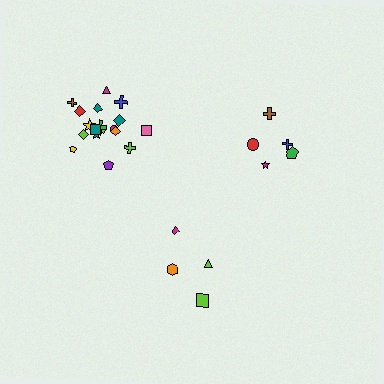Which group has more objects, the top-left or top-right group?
The top-left group.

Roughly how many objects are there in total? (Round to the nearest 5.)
Roughly 25 objects in total.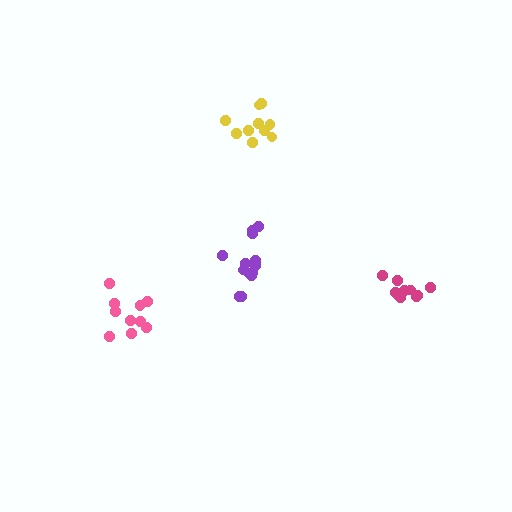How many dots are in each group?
Group 1: 13 dots, Group 2: 10 dots, Group 3: 10 dots, Group 4: 10 dots (43 total).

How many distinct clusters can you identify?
There are 4 distinct clusters.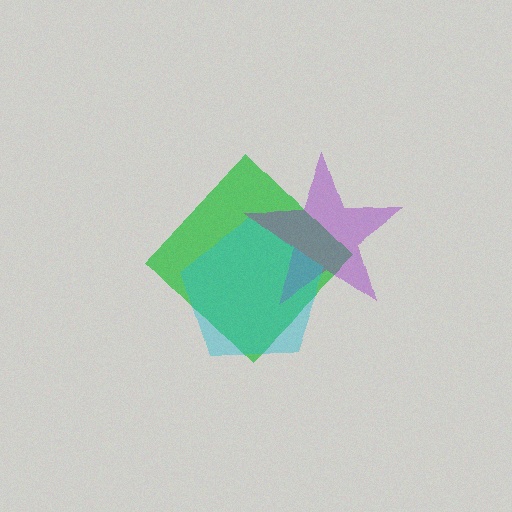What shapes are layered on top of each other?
The layered shapes are: a green diamond, a purple star, a cyan pentagon.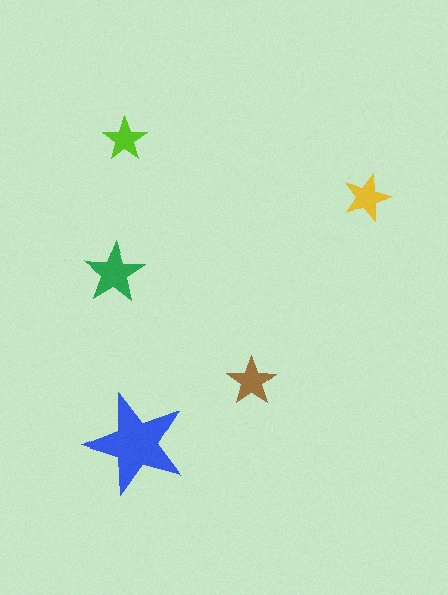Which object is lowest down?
The blue star is bottommost.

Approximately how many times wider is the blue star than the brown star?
About 2 times wider.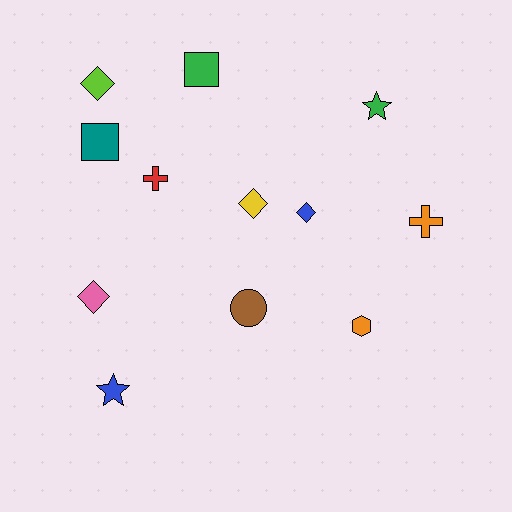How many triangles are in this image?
There are no triangles.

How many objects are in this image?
There are 12 objects.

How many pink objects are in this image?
There is 1 pink object.